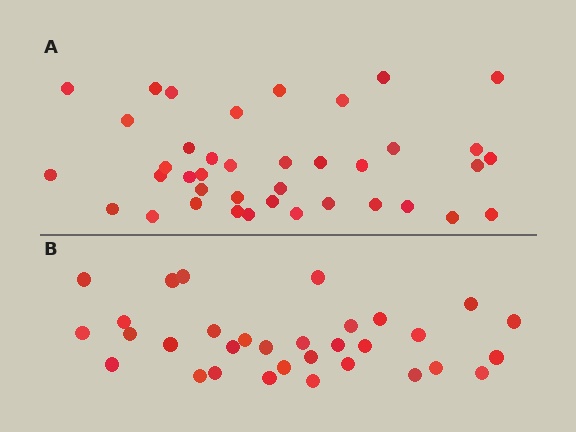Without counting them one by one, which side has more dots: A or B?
Region A (the top region) has more dots.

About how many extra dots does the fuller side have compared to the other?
Region A has roughly 8 or so more dots than region B.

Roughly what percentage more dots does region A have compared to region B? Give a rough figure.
About 20% more.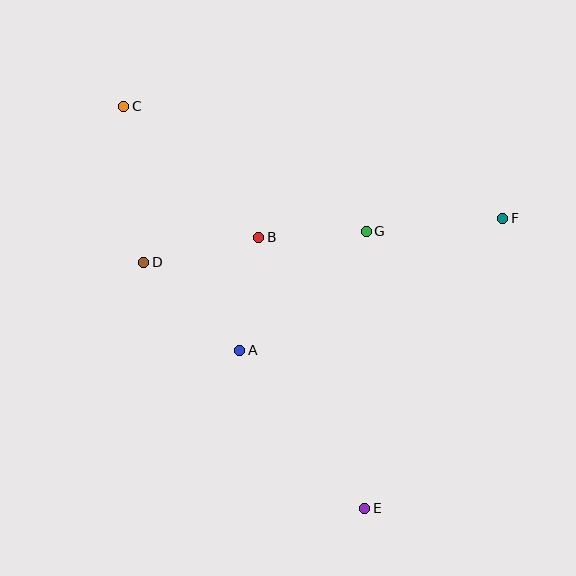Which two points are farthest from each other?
Points C and E are farthest from each other.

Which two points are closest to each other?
Points B and G are closest to each other.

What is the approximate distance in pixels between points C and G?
The distance between C and G is approximately 273 pixels.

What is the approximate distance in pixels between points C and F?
The distance between C and F is approximately 395 pixels.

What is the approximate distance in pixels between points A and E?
The distance between A and E is approximately 202 pixels.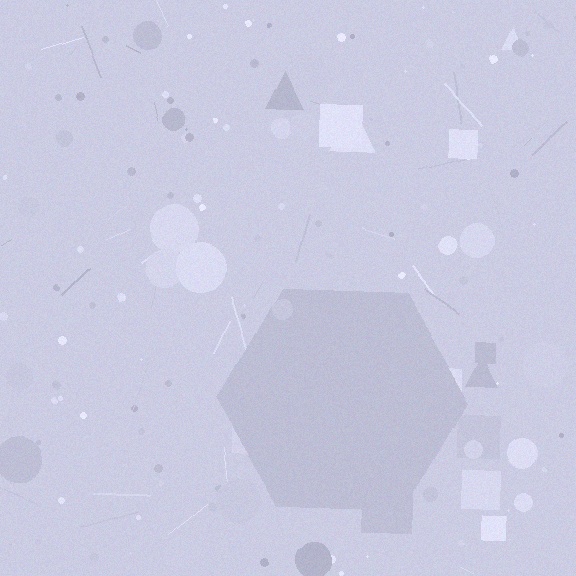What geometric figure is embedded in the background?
A hexagon is embedded in the background.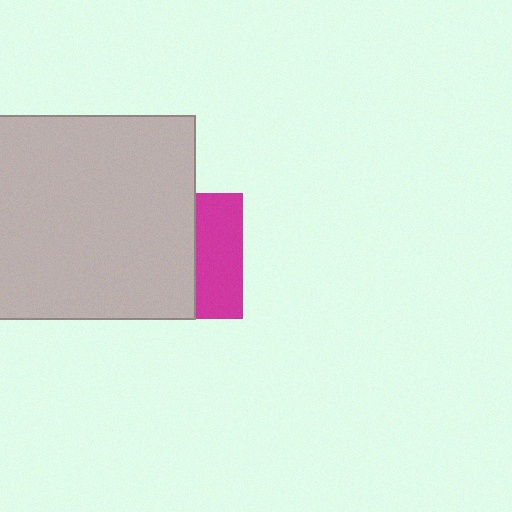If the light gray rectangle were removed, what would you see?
You would see the complete magenta square.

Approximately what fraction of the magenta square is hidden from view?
Roughly 62% of the magenta square is hidden behind the light gray rectangle.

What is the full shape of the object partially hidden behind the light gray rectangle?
The partially hidden object is a magenta square.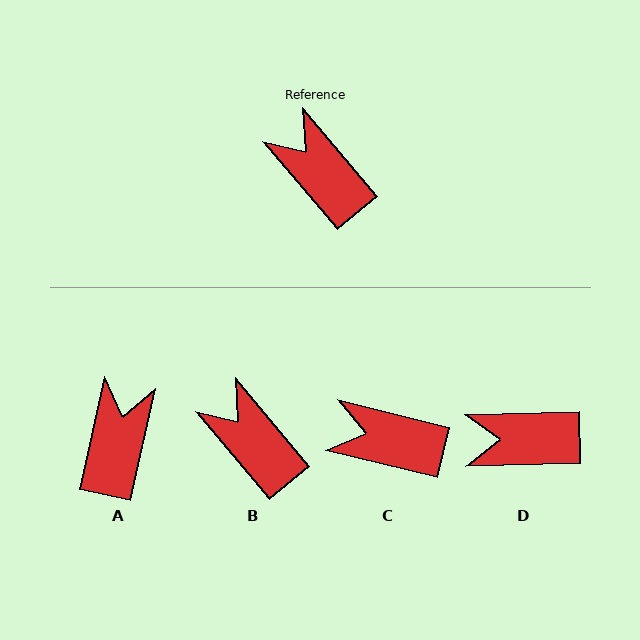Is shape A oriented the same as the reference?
No, it is off by about 53 degrees.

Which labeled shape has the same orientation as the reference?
B.